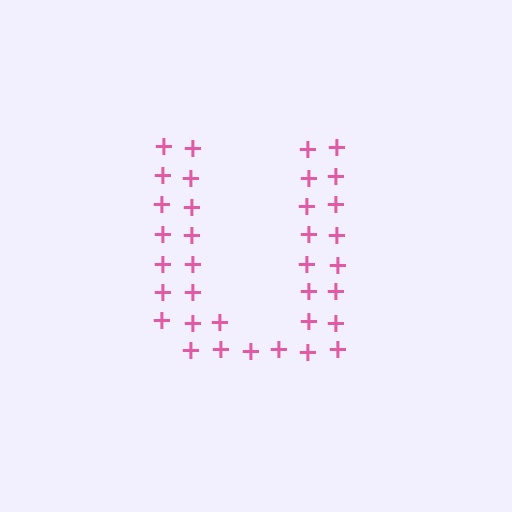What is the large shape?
The large shape is the letter U.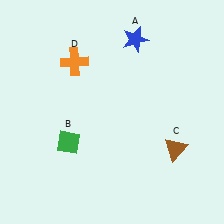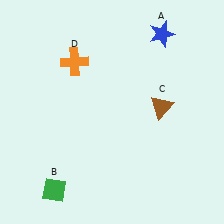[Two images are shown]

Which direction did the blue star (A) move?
The blue star (A) moved right.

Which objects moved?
The objects that moved are: the blue star (A), the green diamond (B), the brown triangle (C).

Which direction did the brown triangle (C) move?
The brown triangle (C) moved up.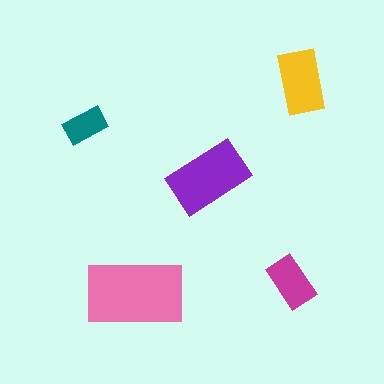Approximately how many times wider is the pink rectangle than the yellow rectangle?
About 1.5 times wider.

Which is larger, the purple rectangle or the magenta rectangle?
The purple one.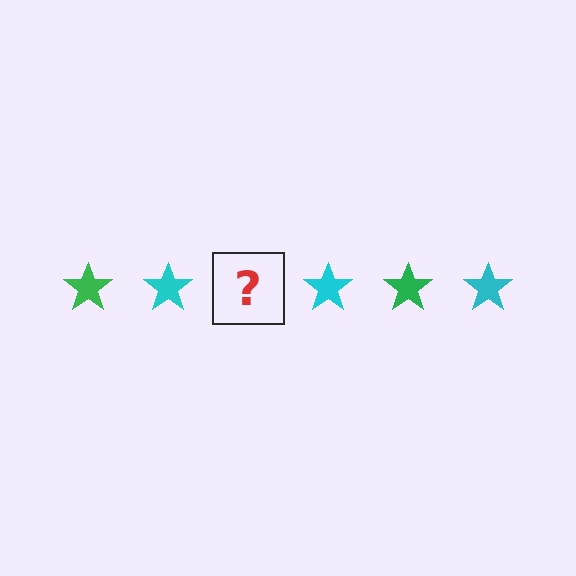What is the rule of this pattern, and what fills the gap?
The rule is that the pattern cycles through green, cyan stars. The gap should be filled with a green star.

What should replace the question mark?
The question mark should be replaced with a green star.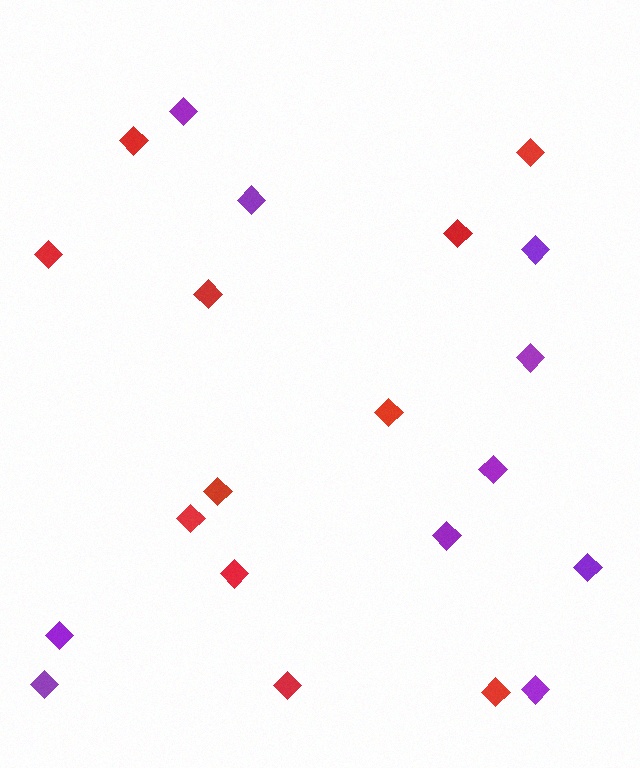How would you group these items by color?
There are 2 groups: one group of purple diamonds (10) and one group of red diamonds (11).